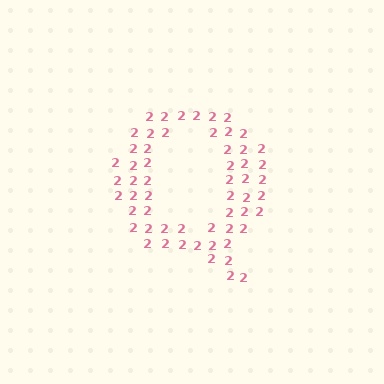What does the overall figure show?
The overall figure shows the letter Q.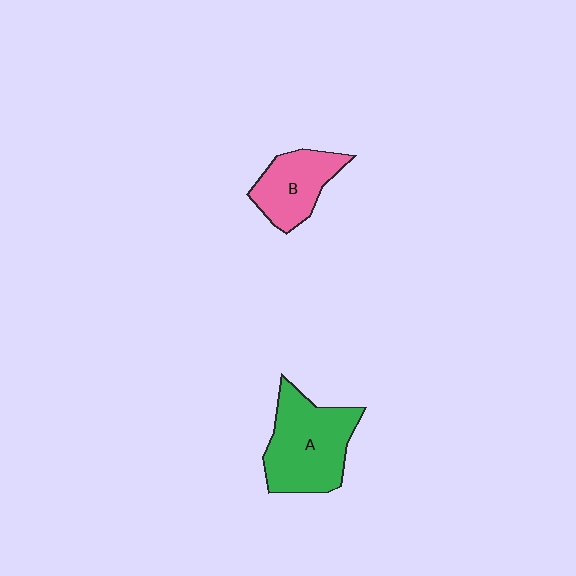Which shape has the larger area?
Shape A (green).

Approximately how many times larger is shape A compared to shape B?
Approximately 1.5 times.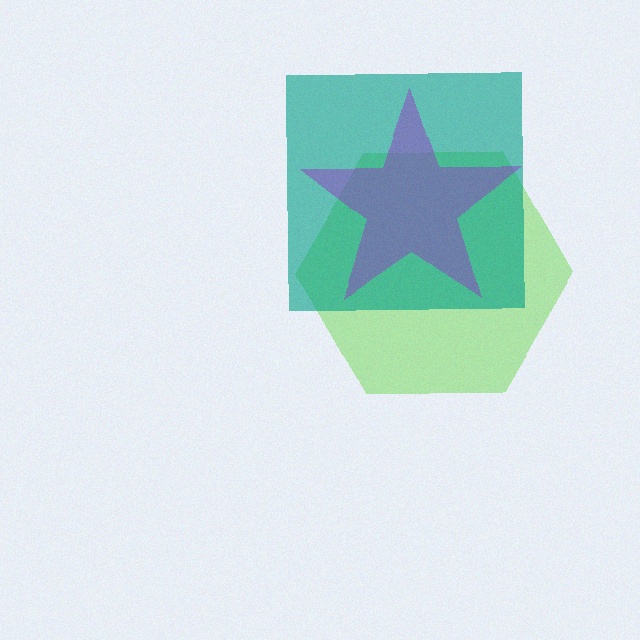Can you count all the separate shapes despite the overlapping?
Yes, there are 3 separate shapes.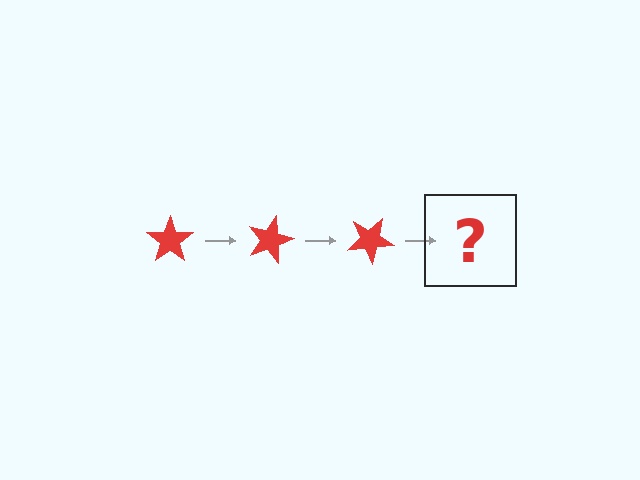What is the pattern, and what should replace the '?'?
The pattern is that the star rotates 15 degrees each step. The '?' should be a red star rotated 45 degrees.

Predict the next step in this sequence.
The next step is a red star rotated 45 degrees.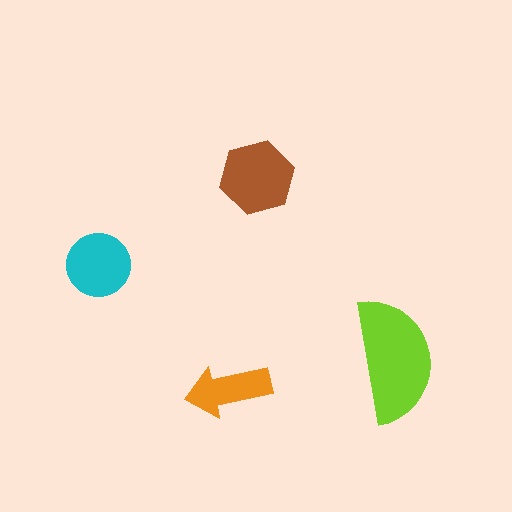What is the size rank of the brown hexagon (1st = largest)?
2nd.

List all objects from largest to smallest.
The lime semicircle, the brown hexagon, the cyan circle, the orange arrow.